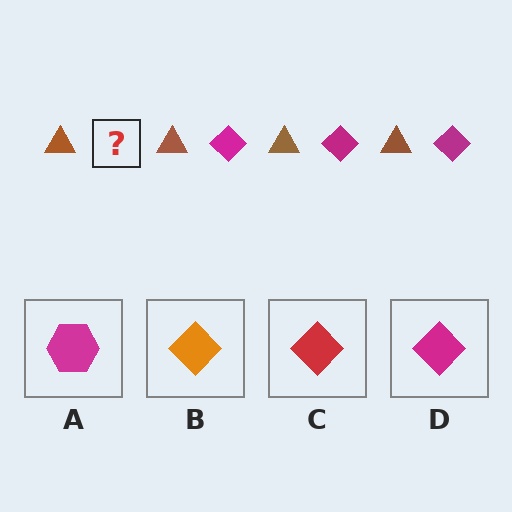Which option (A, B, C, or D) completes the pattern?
D.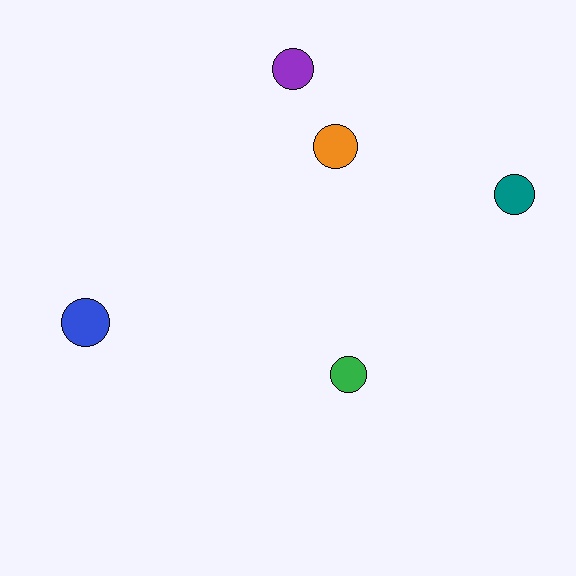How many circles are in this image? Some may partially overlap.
There are 5 circles.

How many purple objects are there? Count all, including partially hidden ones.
There is 1 purple object.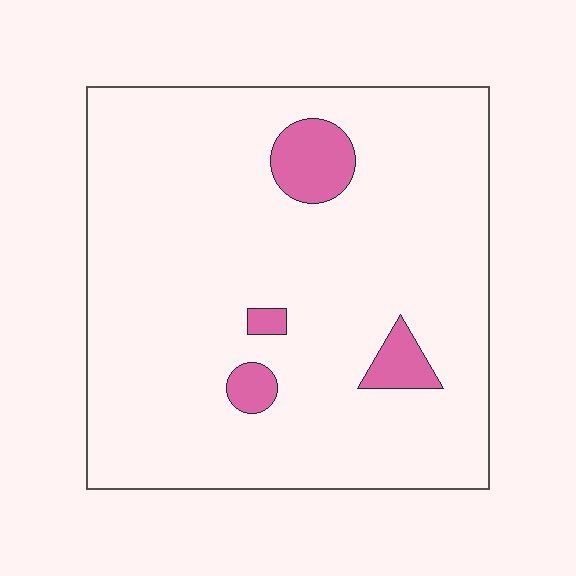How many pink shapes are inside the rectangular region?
4.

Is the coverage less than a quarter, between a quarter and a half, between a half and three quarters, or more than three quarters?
Less than a quarter.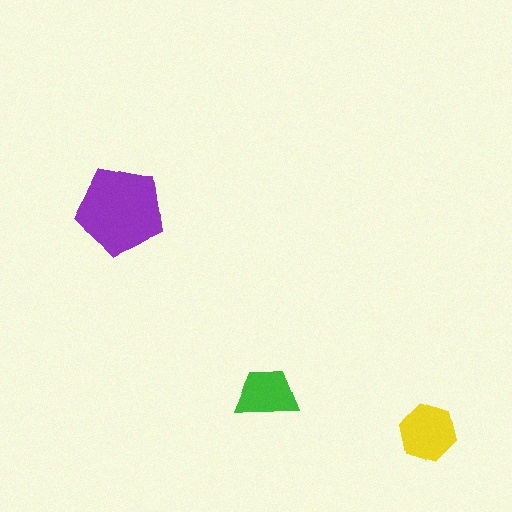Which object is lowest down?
The yellow hexagon is bottommost.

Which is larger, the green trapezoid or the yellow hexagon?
The yellow hexagon.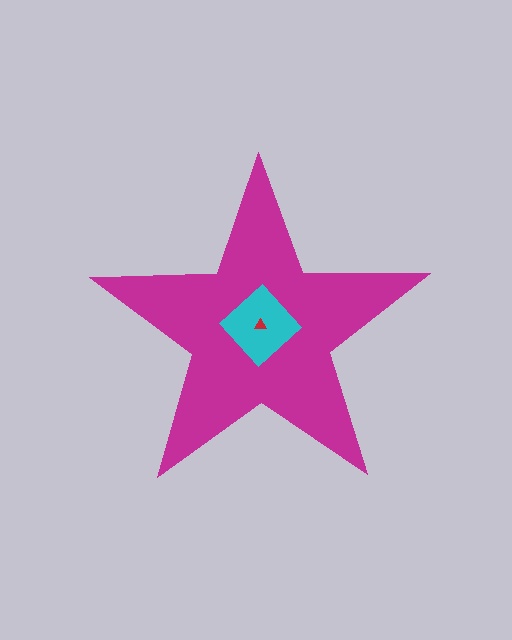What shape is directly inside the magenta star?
The cyan diamond.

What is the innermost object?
The red triangle.